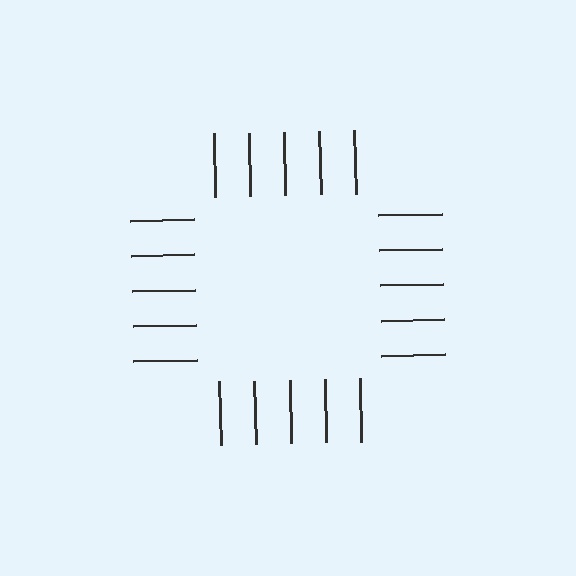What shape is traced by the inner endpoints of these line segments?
An illusory square — the line segments terminate on its edges but no continuous stroke is drawn.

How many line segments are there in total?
20 — 5 along each of the 4 edges.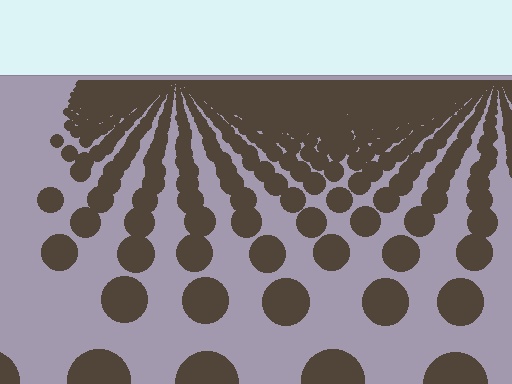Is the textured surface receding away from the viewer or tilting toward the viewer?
The surface is receding away from the viewer. Texture elements get smaller and denser toward the top.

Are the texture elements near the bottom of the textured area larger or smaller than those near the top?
Larger. Near the bottom, elements are closer to the viewer and appear at a bigger on-screen size.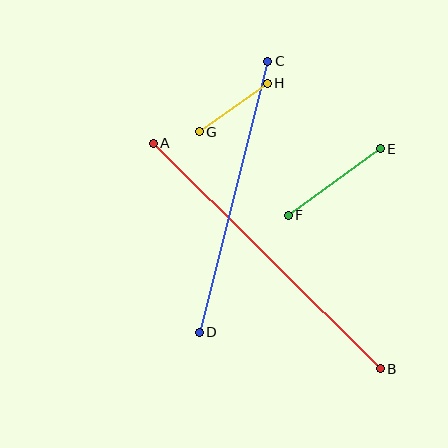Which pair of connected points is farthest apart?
Points A and B are farthest apart.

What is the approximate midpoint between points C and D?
The midpoint is at approximately (234, 197) pixels.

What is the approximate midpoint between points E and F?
The midpoint is at approximately (334, 182) pixels.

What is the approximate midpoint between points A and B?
The midpoint is at approximately (267, 256) pixels.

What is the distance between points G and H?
The distance is approximately 83 pixels.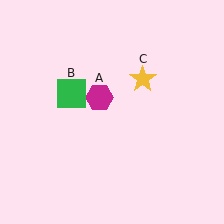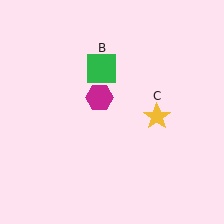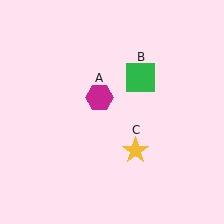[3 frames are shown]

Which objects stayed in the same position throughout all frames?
Magenta hexagon (object A) remained stationary.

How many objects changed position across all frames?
2 objects changed position: green square (object B), yellow star (object C).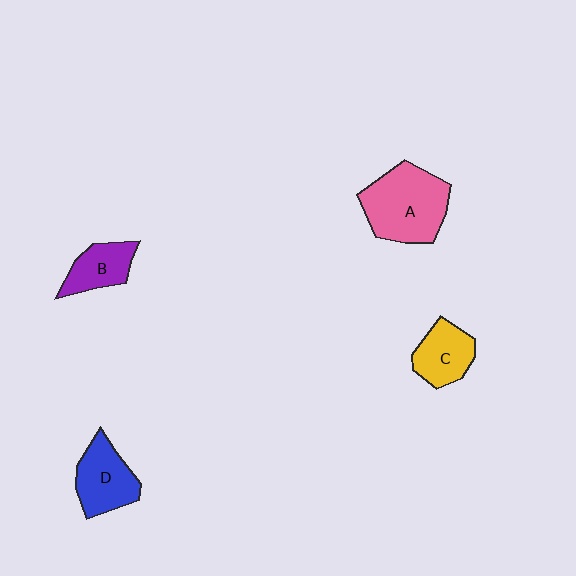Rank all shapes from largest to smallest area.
From largest to smallest: A (pink), D (blue), C (yellow), B (purple).